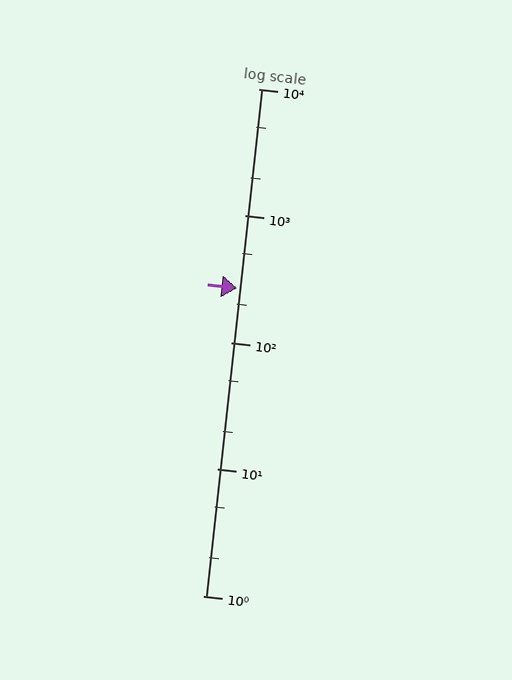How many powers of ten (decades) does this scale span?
The scale spans 4 decades, from 1 to 10000.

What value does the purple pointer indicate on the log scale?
The pointer indicates approximately 270.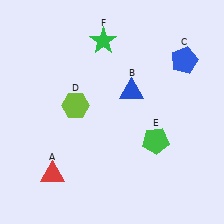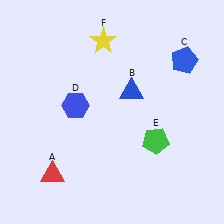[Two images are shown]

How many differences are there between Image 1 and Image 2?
There are 2 differences between the two images.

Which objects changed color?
D changed from lime to blue. F changed from green to yellow.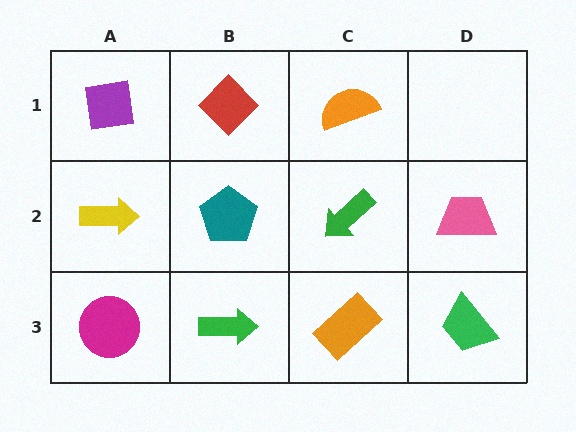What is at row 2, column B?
A teal pentagon.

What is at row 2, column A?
A yellow arrow.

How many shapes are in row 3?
4 shapes.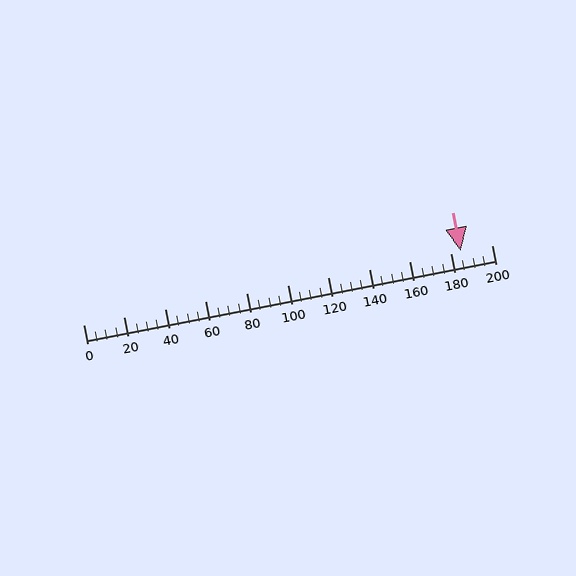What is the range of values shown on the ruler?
The ruler shows values from 0 to 200.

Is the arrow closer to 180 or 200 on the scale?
The arrow is closer to 180.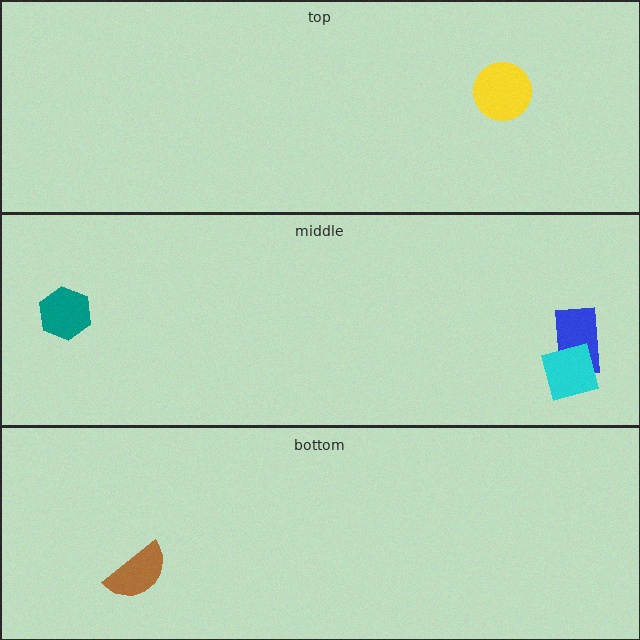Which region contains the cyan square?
The middle region.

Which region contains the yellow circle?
The top region.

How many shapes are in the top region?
1.